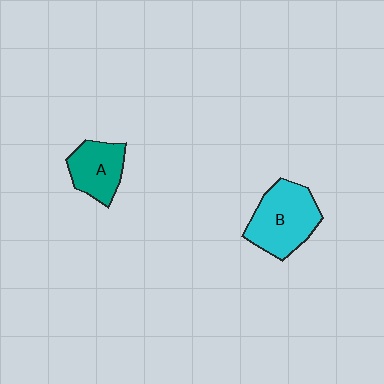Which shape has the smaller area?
Shape A (teal).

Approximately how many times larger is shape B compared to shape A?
Approximately 1.5 times.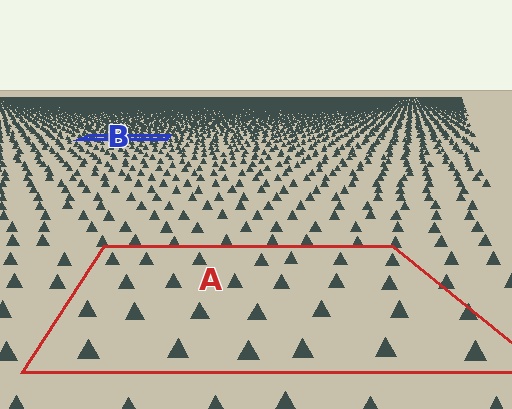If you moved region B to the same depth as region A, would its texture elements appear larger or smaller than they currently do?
They would appear larger. At a closer depth, the same texture elements are projected at a bigger on-screen size.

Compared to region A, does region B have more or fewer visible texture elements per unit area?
Region B has more texture elements per unit area — they are packed more densely because it is farther away.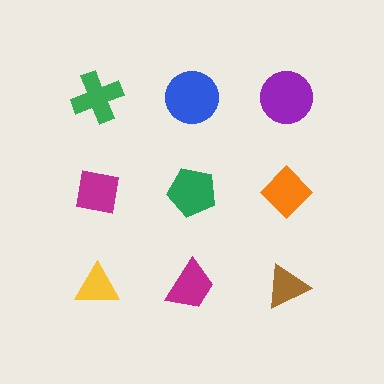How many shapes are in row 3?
3 shapes.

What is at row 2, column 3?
An orange diamond.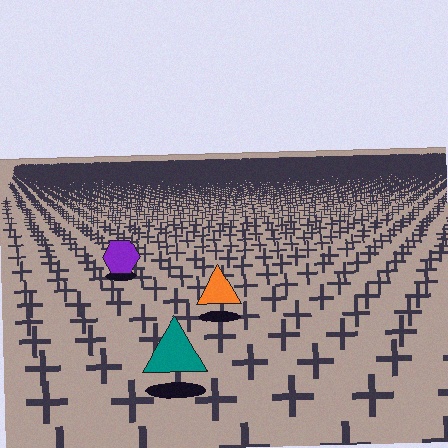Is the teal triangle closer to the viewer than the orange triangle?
Yes. The teal triangle is closer — you can tell from the texture gradient: the ground texture is coarser near it.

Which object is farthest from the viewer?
The purple hexagon is farthest from the viewer. It appears smaller and the ground texture around it is denser.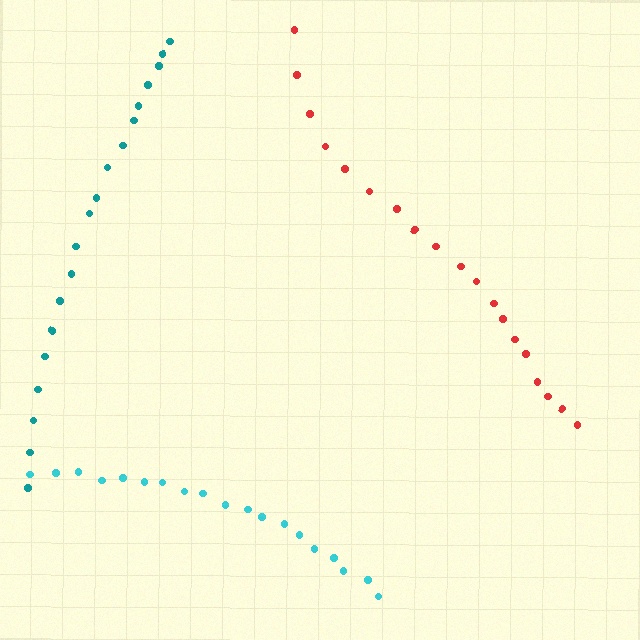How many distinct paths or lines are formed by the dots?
There are 3 distinct paths.